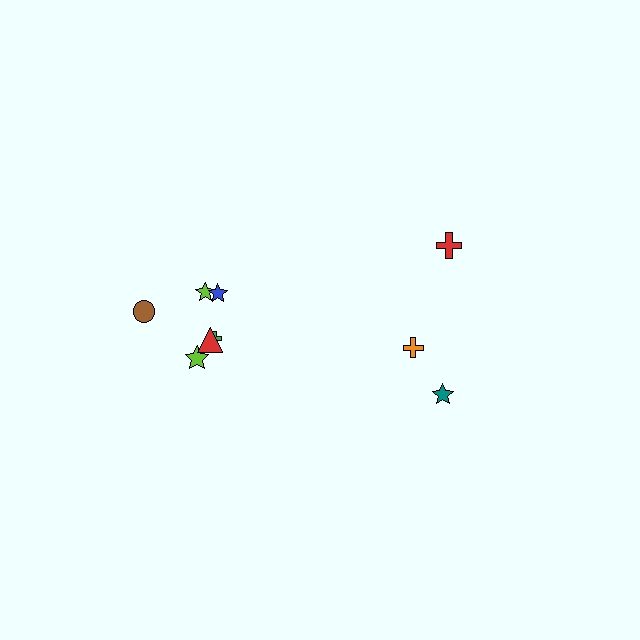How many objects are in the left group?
There are 6 objects.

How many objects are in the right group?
There are 3 objects.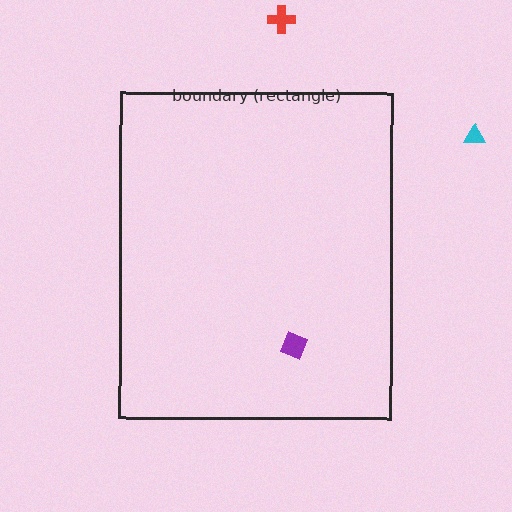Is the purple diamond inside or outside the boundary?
Inside.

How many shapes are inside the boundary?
1 inside, 2 outside.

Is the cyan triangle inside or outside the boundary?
Outside.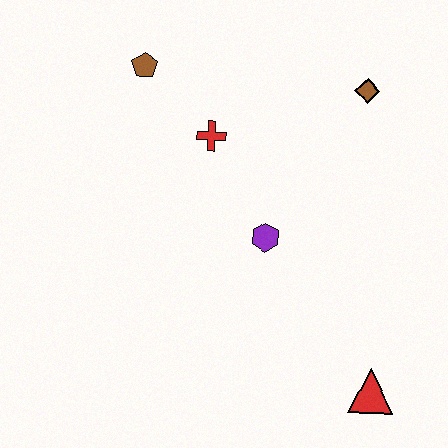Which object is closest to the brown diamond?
The red cross is closest to the brown diamond.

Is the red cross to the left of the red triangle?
Yes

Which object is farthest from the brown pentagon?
The red triangle is farthest from the brown pentagon.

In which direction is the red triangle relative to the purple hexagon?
The red triangle is below the purple hexagon.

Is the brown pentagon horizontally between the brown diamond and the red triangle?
No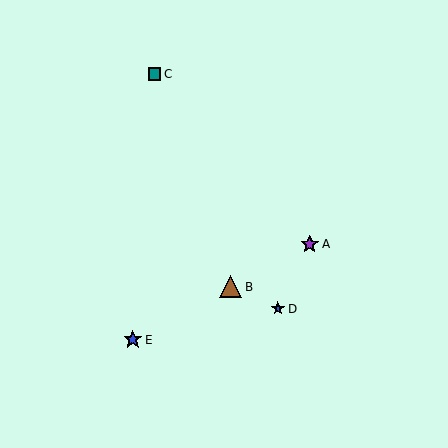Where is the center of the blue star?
The center of the blue star is at (133, 340).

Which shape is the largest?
The brown triangle (labeled B) is the largest.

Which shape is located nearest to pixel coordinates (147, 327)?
The blue star (labeled E) at (133, 340) is nearest to that location.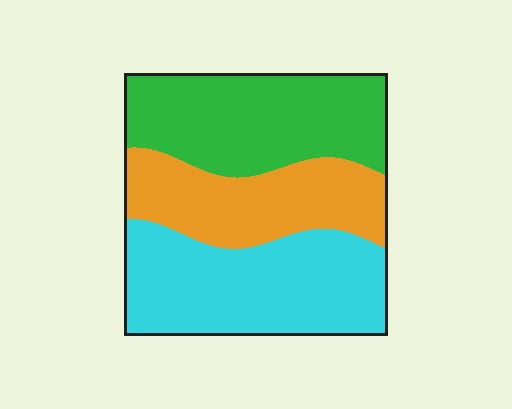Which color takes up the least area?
Orange, at roughly 25%.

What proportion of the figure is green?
Green takes up about one third (1/3) of the figure.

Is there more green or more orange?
Green.